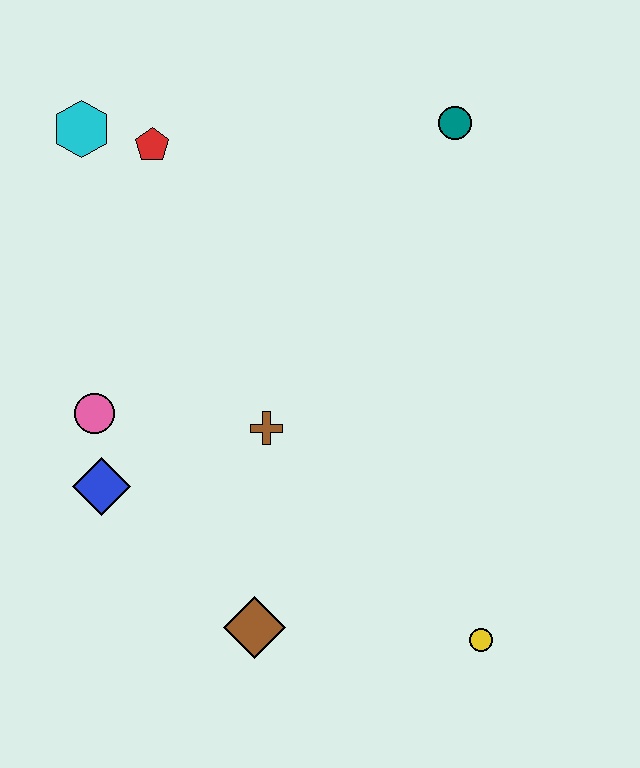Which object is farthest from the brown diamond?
The teal circle is farthest from the brown diamond.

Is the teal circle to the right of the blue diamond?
Yes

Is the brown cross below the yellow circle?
No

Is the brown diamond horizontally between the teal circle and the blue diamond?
Yes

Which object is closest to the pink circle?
The blue diamond is closest to the pink circle.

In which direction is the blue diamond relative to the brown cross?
The blue diamond is to the left of the brown cross.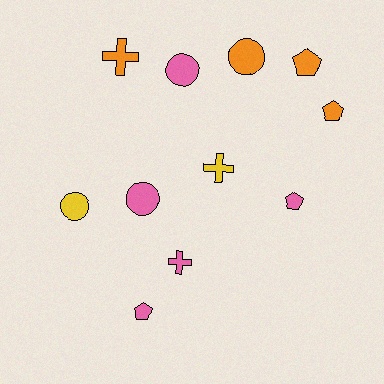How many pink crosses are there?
There is 1 pink cross.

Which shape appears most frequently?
Pentagon, with 4 objects.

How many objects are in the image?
There are 11 objects.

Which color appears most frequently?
Pink, with 5 objects.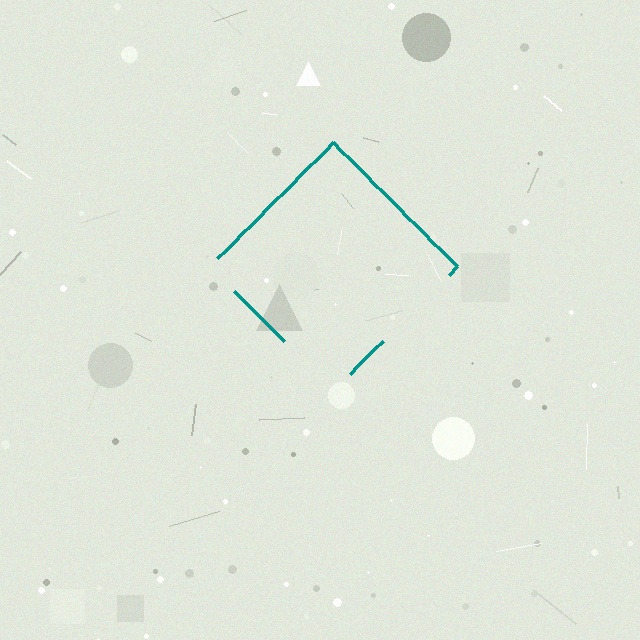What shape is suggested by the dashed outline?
The dashed outline suggests a diamond.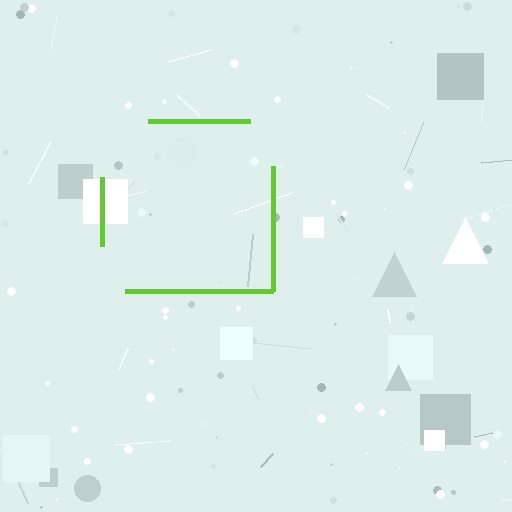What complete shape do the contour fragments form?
The contour fragments form a square.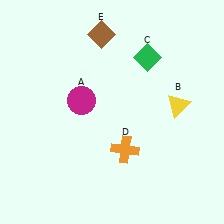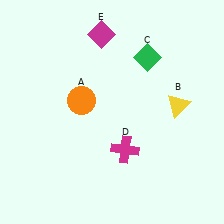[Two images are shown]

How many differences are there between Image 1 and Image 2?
There are 3 differences between the two images.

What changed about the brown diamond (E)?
In Image 1, E is brown. In Image 2, it changed to magenta.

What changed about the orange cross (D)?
In Image 1, D is orange. In Image 2, it changed to magenta.